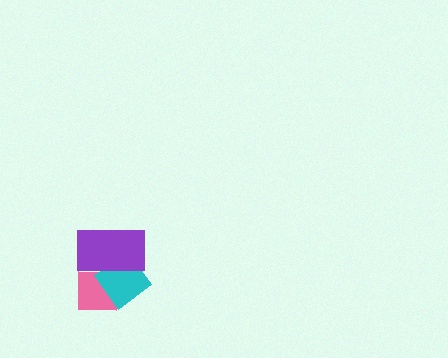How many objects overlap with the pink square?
2 objects overlap with the pink square.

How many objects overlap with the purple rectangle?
2 objects overlap with the purple rectangle.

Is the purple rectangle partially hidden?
No, no other shape covers it.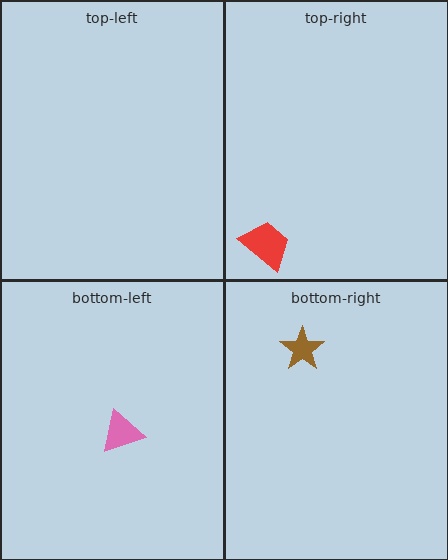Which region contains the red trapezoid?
The top-right region.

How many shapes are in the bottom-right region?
1.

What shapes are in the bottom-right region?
The brown star.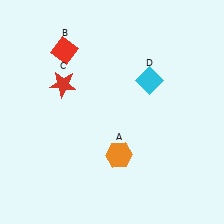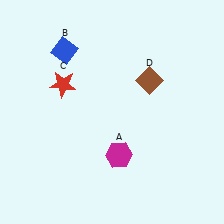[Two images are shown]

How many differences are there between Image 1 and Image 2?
There are 3 differences between the two images.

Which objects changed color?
A changed from orange to magenta. B changed from red to blue. D changed from cyan to brown.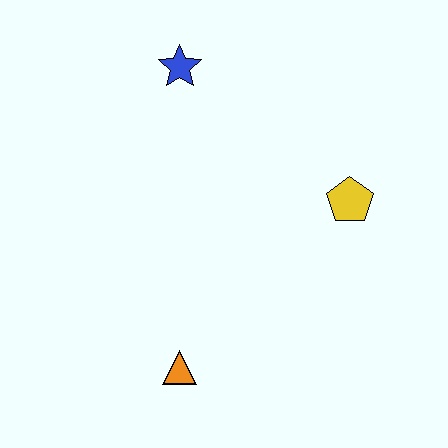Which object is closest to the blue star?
The yellow pentagon is closest to the blue star.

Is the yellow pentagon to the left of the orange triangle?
No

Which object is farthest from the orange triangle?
The blue star is farthest from the orange triangle.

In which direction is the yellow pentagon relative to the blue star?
The yellow pentagon is to the right of the blue star.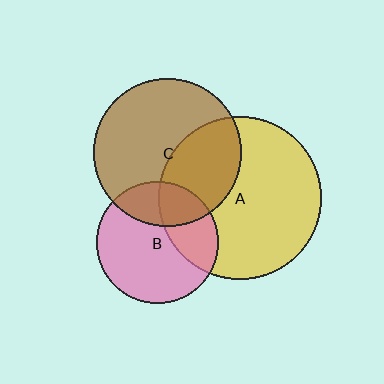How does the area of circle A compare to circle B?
Approximately 1.8 times.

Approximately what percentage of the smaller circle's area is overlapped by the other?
Approximately 30%.